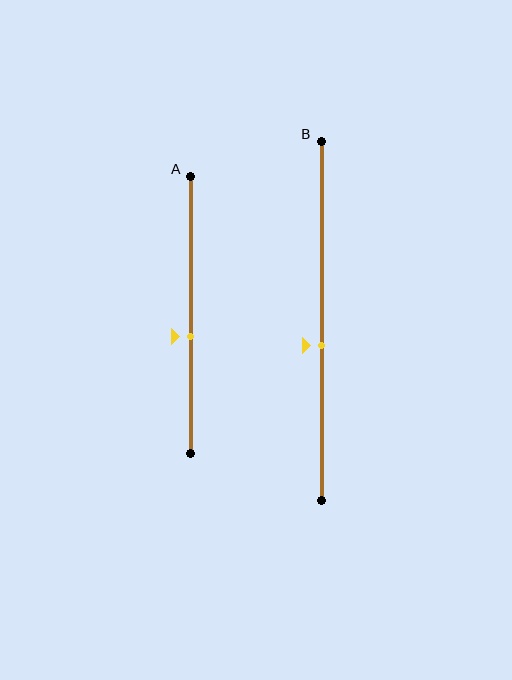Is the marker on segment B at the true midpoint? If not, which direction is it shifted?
No, the marker on segment B is shifted downward by about 7% of the segment length.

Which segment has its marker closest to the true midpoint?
Segment B has its marker closest to the true midpoint.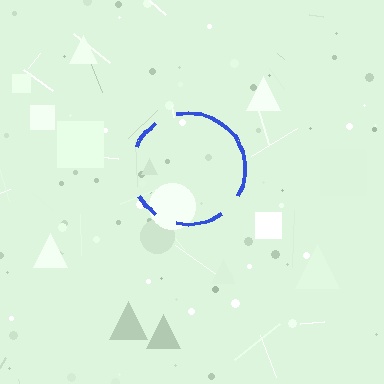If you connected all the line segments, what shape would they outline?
They would outline a circle.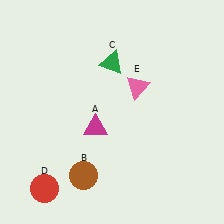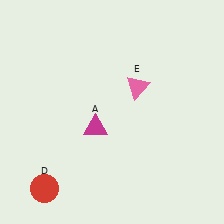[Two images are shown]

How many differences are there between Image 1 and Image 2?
There are 2 differences between the two images.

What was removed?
The brown circle (B), the green triangle (C) were removed in Image 2.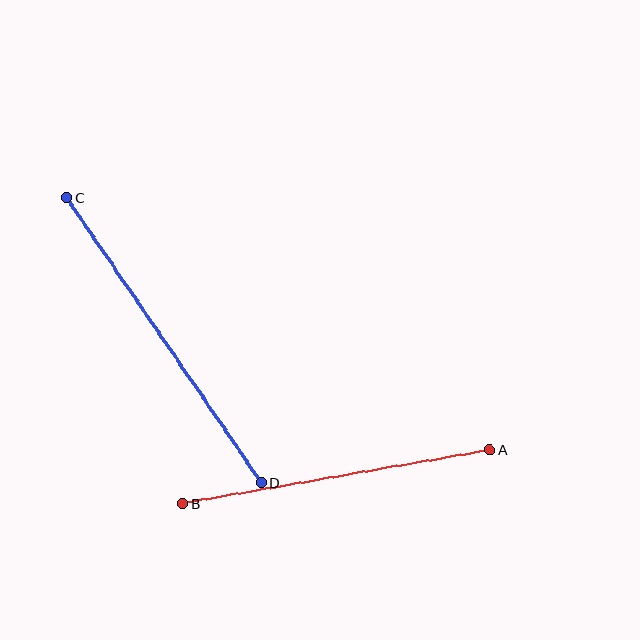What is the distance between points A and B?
The distance is approximately 311 pixels.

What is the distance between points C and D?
The distance is approximately 345 pixels.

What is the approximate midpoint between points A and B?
The midpoint is at approximately (336, 477) pixels.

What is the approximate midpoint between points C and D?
The midpoint is at approximately (164, 340) pixels.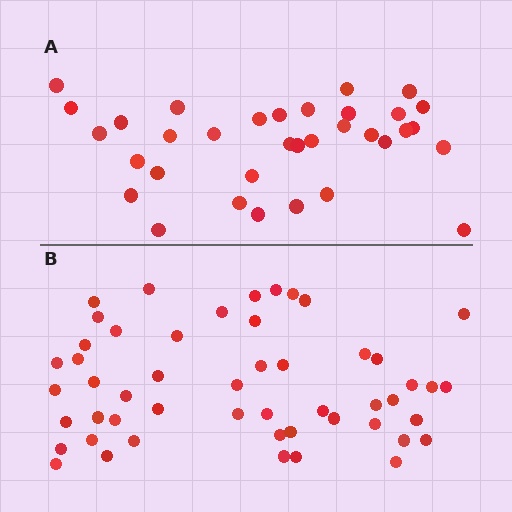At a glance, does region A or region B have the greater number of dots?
Region B (the bottom region) has more dots.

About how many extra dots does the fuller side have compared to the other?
Region B has approximately 15 more dots than region A.